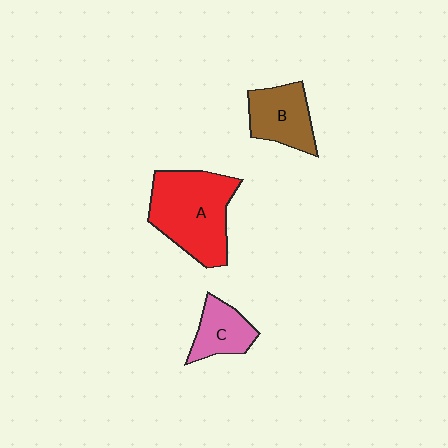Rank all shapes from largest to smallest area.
From largest to smallest: A (red), B (brown), C (pink).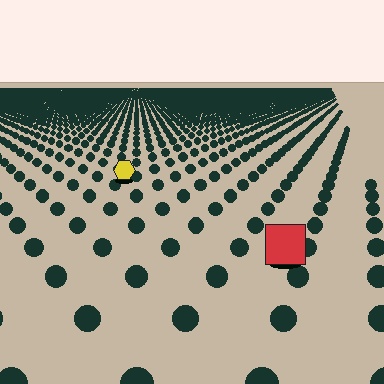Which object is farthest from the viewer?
The yellow hexagon is farthest from the viewer. It appears smaller and the ground texture around it is denser.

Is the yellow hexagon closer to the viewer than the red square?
No. The red square is closer — you can tell from the texture gradient: the ground texture is coarser near it.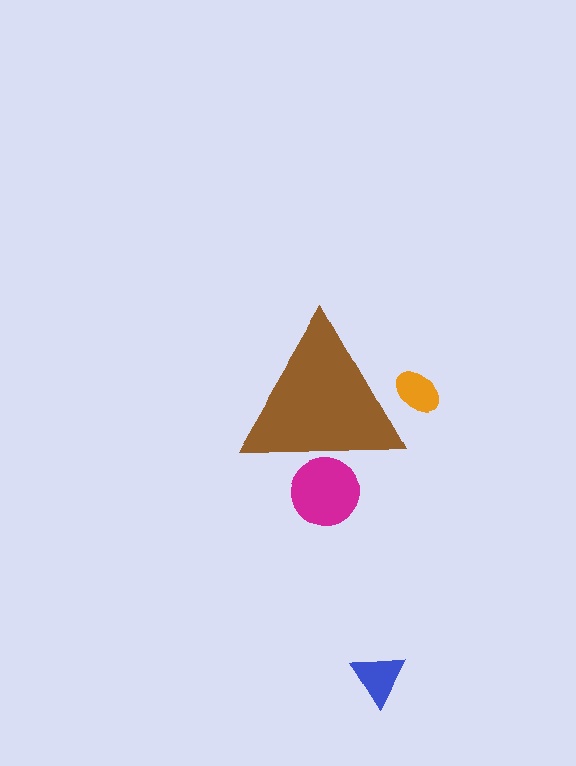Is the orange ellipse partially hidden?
Yes, the orange ellipse is partially hidden behind the brown triangle.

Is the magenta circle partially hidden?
Yes, the magenta circle is partially hidden behind the brown triangle.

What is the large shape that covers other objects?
A brown triangle.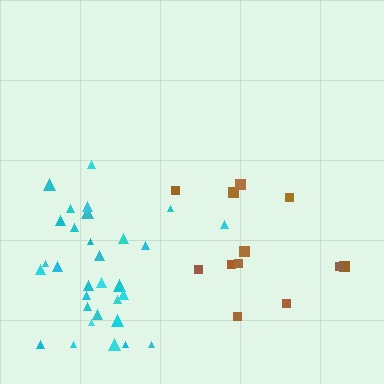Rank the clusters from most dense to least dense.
cyan, brown.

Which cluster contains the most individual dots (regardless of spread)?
Cyan (32).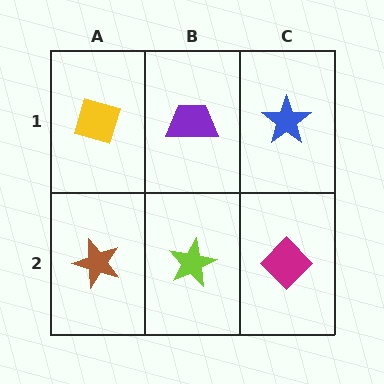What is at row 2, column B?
A lime star.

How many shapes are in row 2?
3 shapes.